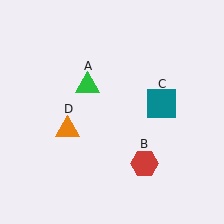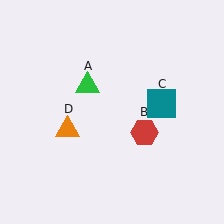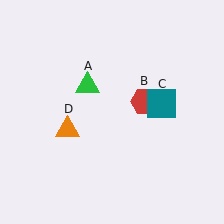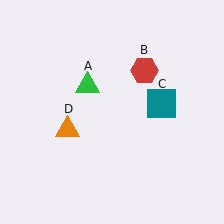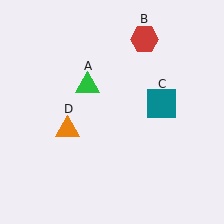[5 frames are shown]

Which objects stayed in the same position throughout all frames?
Green triangle (object A) and teal square (object C) and orange triangle (object D) remained stationary.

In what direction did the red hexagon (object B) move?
The red hexagon (object B) moved up.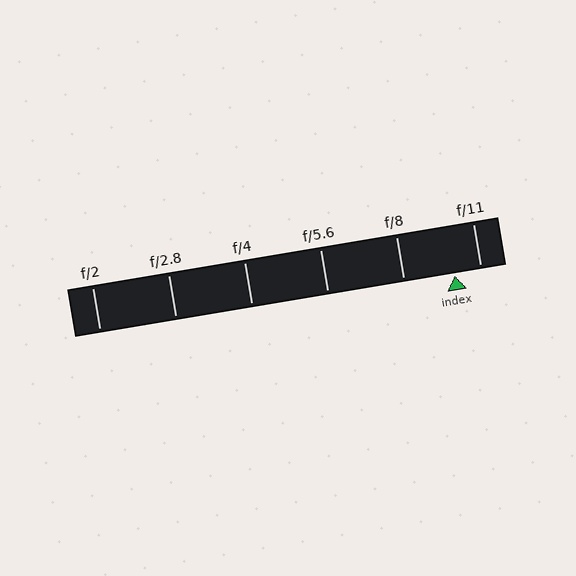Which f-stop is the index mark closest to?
The index mark is closest to f/11.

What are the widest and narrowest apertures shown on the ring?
The widest aperture shown is f/2 and the narrowest is f/11.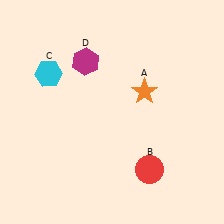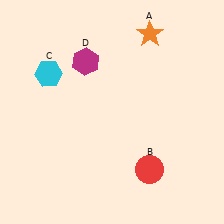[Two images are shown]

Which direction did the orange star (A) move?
The orange star (A) moved up.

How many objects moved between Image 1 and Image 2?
1 object moved between the two images.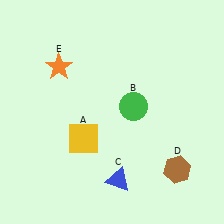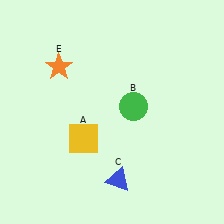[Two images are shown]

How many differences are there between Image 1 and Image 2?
There is 1 difference between the two images.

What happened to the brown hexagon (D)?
The brown hexagon (D) was removed in Image 2. It was in the bottom-right area of Image 1.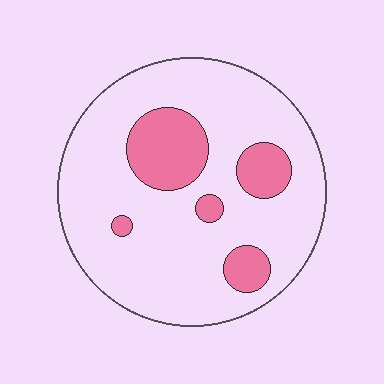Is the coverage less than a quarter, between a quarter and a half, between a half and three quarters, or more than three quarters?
Less than a quarter.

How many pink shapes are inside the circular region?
5.